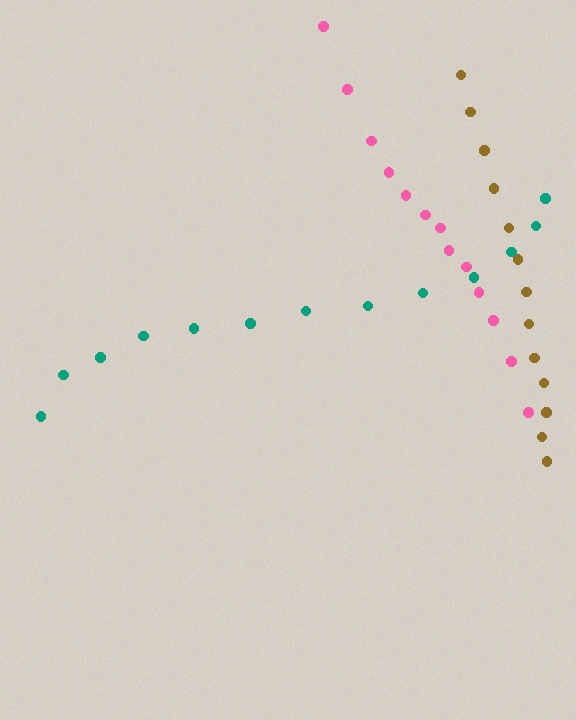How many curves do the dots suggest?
There are 3 distinct paths.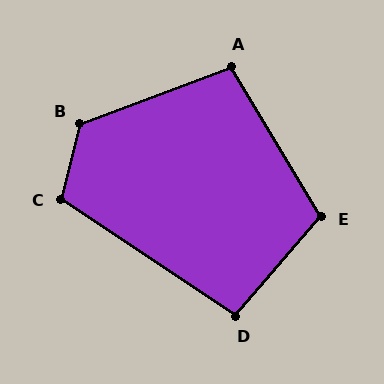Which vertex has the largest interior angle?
B, at approximately 125 degrees.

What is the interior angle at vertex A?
Approximately 100 degrees (obtuse).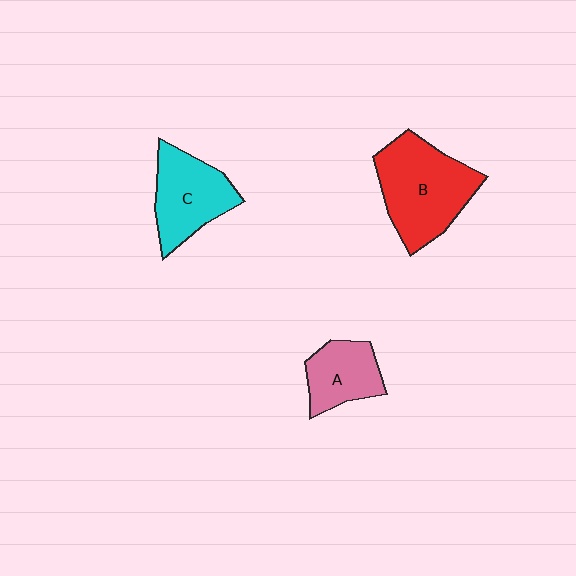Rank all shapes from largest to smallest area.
From largest to smallest: B (red), C (cyan), A (pink).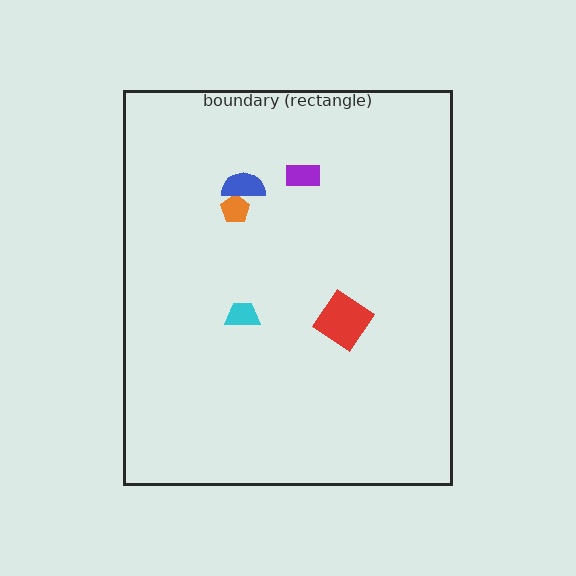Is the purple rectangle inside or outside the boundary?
Inside.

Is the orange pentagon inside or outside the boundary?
Inside.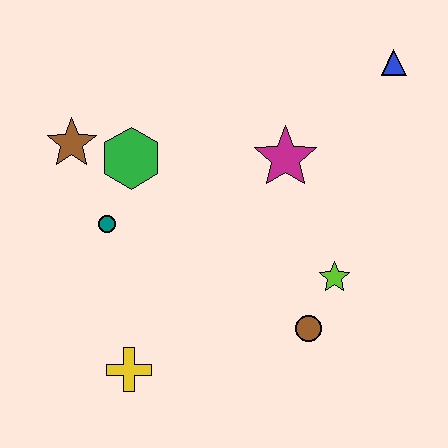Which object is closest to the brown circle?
The lime star is closest to the brown circle.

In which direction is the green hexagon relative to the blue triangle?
The green hexagon is to the left of the blue triangle.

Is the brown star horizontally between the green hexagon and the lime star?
No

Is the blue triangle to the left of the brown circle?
No